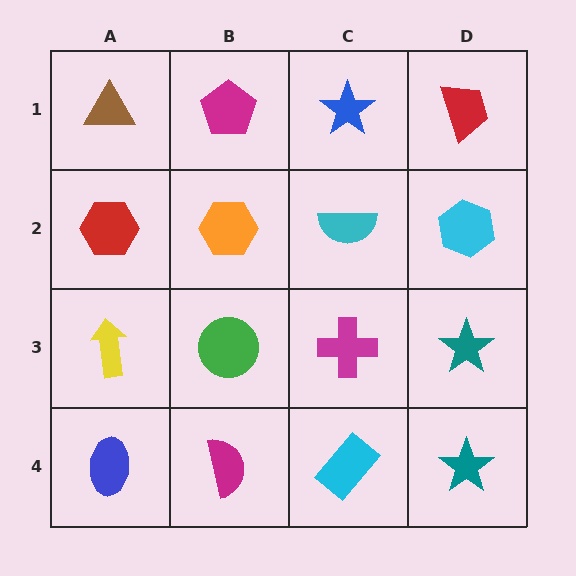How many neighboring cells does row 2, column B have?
4.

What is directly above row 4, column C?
A magenta cross.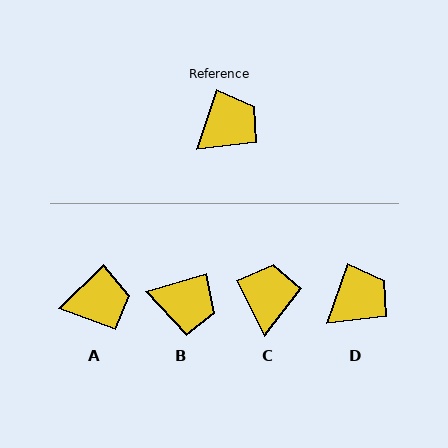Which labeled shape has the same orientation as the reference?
D.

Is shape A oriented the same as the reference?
No, it is off by about 27 degrees.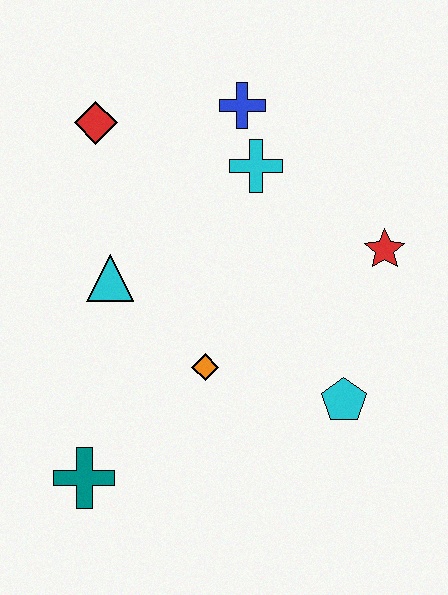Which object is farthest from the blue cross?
The teal cross is farthest from the blue cross.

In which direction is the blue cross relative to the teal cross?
The blue cross is above the teal cross.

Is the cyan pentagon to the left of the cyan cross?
No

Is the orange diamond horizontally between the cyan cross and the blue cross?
No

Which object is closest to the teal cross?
The orange diamond is closest to the teal cross.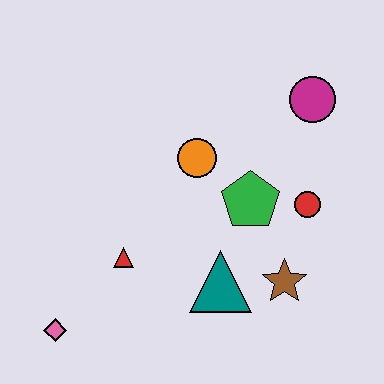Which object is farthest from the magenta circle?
The pink diamond is farthest from the magenta circle.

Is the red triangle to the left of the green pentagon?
Yes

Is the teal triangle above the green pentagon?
No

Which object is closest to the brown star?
The teal triangle is closest to the brown star.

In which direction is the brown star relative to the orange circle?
The brown star is below the orange circle.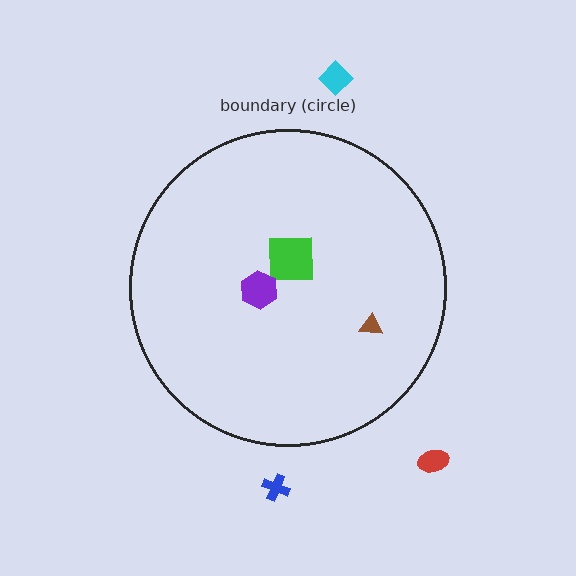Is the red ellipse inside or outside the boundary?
Outside.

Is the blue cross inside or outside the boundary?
Outside.